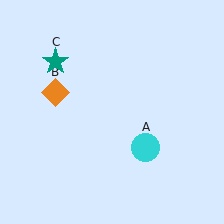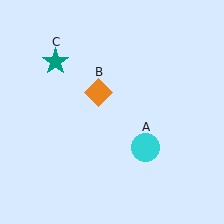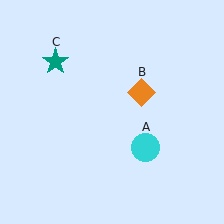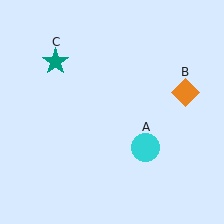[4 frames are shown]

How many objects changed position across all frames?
1 object changed position: orange diamond (object B).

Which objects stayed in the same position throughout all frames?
Cyan circle (object A) and teal star (object C) remained stationary.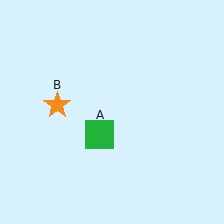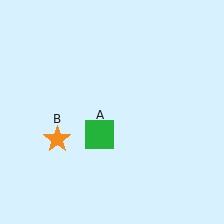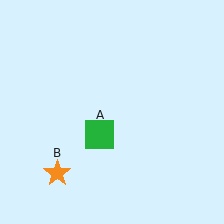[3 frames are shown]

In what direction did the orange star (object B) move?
The orange star (object B) moved down.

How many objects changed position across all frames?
1 object changed position: orange star (object B).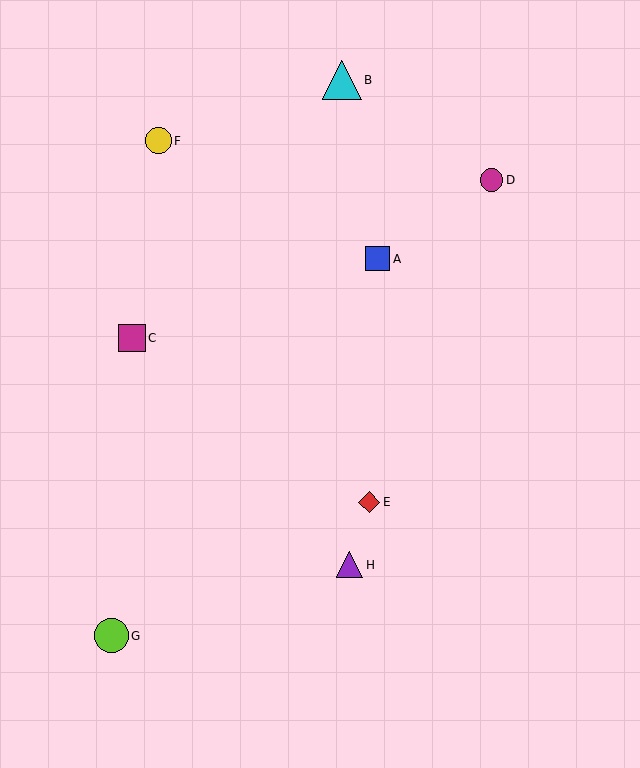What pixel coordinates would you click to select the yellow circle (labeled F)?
Click at (159, 141) to select the yellow circle F.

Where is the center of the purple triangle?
The center of the purple triangle is at (349, 565).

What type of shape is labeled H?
Shape H is a purple triangle.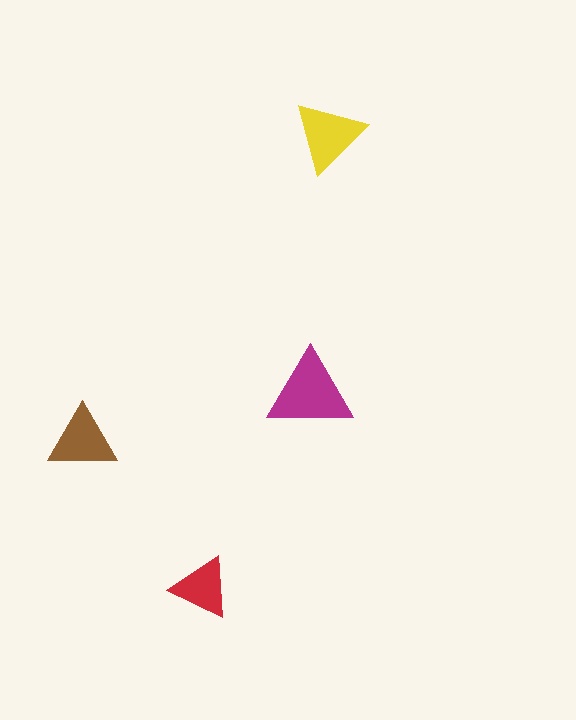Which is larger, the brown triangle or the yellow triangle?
The yellow one.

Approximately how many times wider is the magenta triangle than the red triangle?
About 1.5 times wider.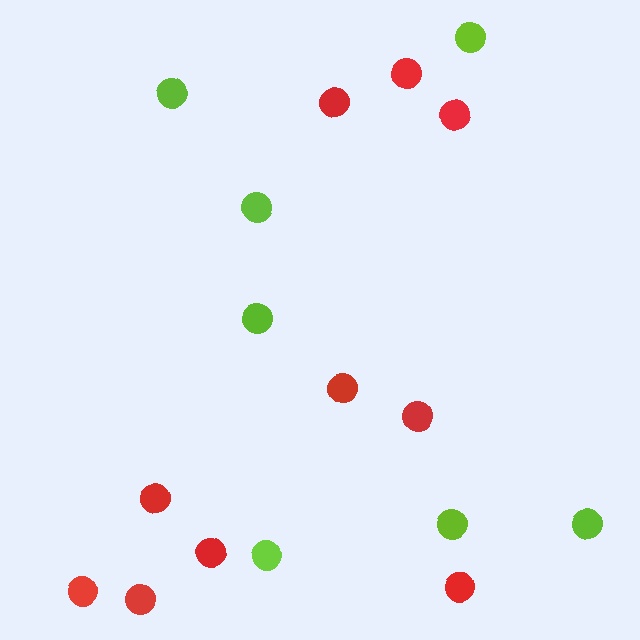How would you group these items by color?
There are 2 groups: one group of lime circles (7) and one group of red circles (10).